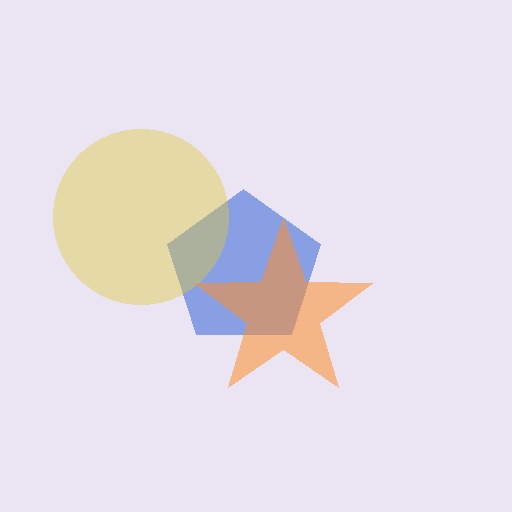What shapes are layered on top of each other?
The layered shapes are: a blue pentagon, a yellow circle, an orange star.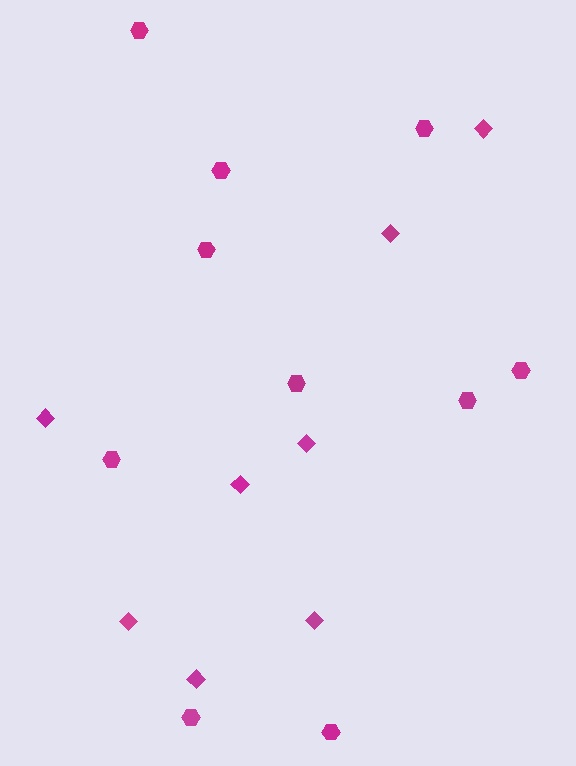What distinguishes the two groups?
There are 2 groups: one group of hexagons (10) and one group of diamonds (8).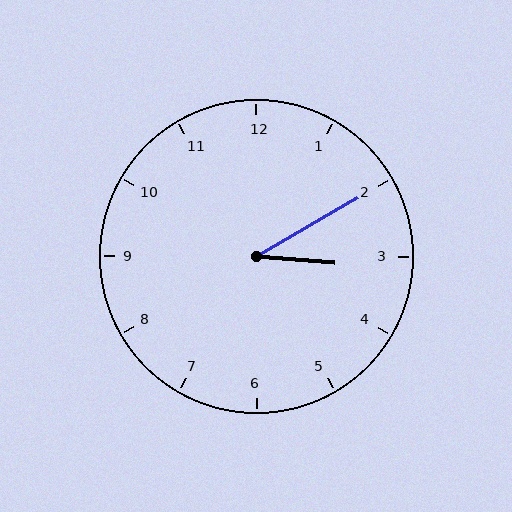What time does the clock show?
3:10.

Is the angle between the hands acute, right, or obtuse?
It is acute.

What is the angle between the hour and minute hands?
Approximately 35 degrees.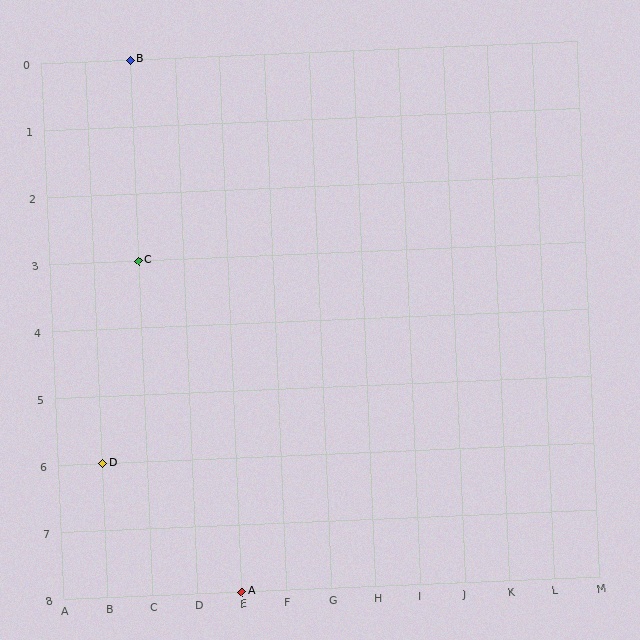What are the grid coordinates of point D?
Point D is at grid coordinates (B, 6).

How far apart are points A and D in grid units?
Points A and D are 3 columns and 2 rows apart (about 3.6 grid units diagonally).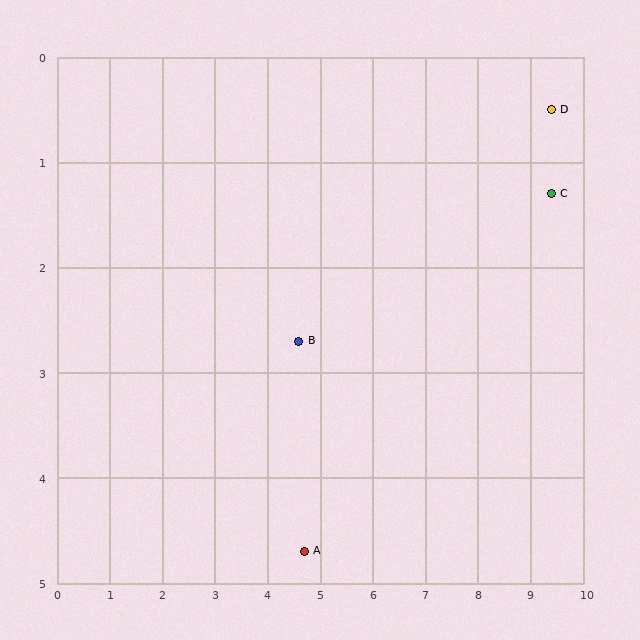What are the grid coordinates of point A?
Point A is at approximately (4.7, 4.7).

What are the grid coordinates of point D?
Point D is at approximately (9.4, 0.5).